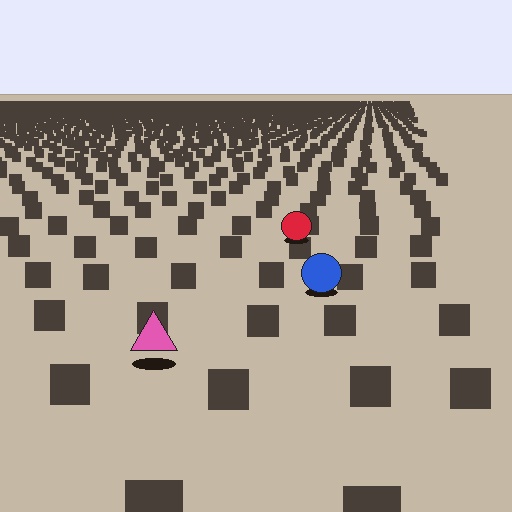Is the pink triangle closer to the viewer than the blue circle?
Yes. The pink triangle is closer — you can tell from the texture gradient: the ground texture is coarser near it.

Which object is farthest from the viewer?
The red circle is farthest from the viewer. It appears smaller and the ground texture around it is denser.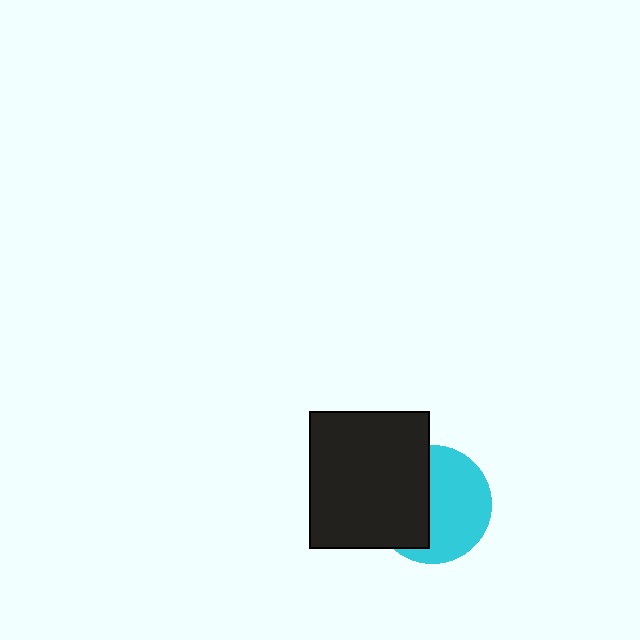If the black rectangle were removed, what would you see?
You would see the complete cyan circle.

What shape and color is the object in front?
The object in front is a black rectangle.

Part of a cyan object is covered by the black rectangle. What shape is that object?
It is a circle.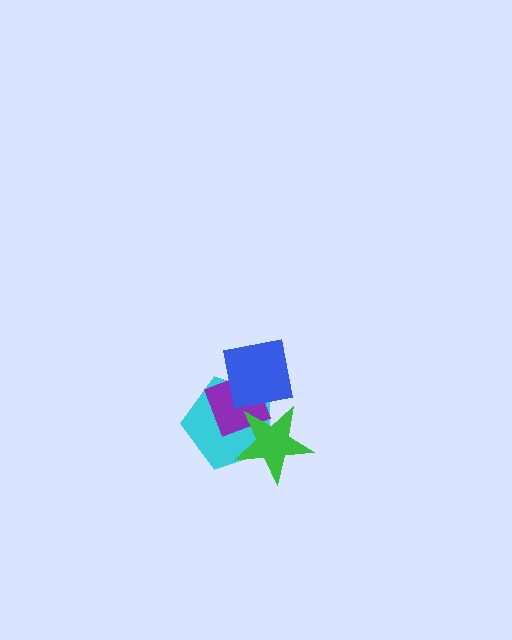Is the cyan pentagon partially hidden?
Yes, it is partially covered by another shape.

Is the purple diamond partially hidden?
Yes, it is partially covered by another shape.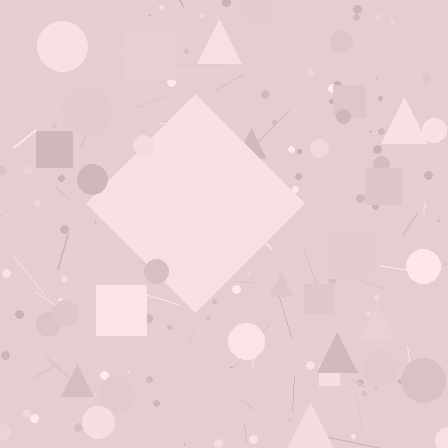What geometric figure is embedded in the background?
A diamond is embedded in the background.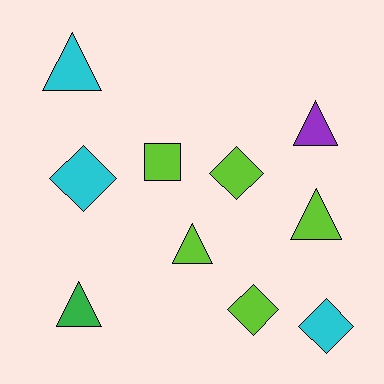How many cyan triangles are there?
There is 1 cyan triangle.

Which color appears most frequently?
Lime, with 5 objects.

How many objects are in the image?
There are 10 objects.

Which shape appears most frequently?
Triangle, with 5 objects.